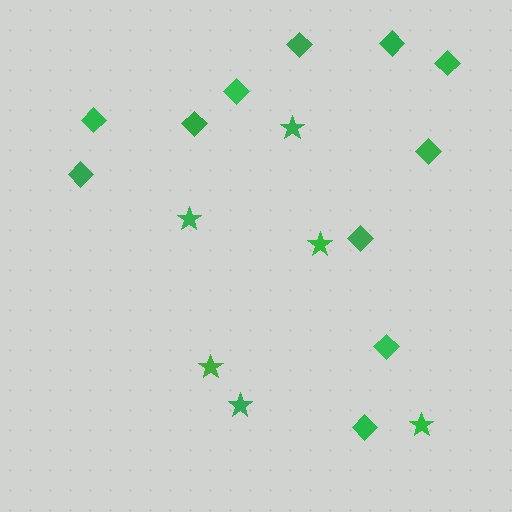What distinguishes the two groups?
There are 2 groups: one group of stars (6) and one group of diamonds (11).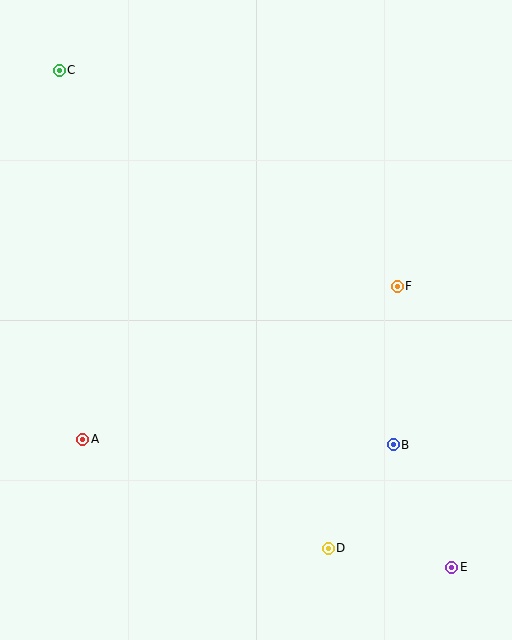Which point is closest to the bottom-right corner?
Point E is closest to the bottom-right corner.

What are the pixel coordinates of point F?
Point F is at (397, 286).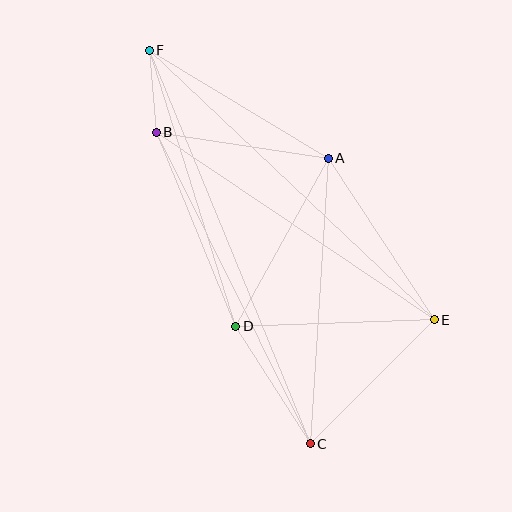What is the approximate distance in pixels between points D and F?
The distance between D and F is approximately 289 pixels.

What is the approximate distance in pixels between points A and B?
The distance between A and B is approximately 174 pixels.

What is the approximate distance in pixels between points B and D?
The distance between B and D is approximately 210 pixels.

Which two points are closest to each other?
Points B and F are closest to each other.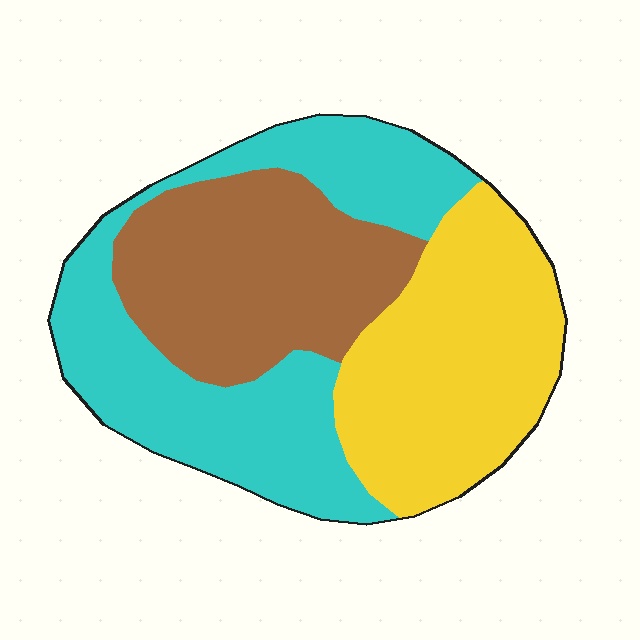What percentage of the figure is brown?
Brown covers around 30% of the figure.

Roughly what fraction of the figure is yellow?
Yellow takes up about one third (1/3) of the figure.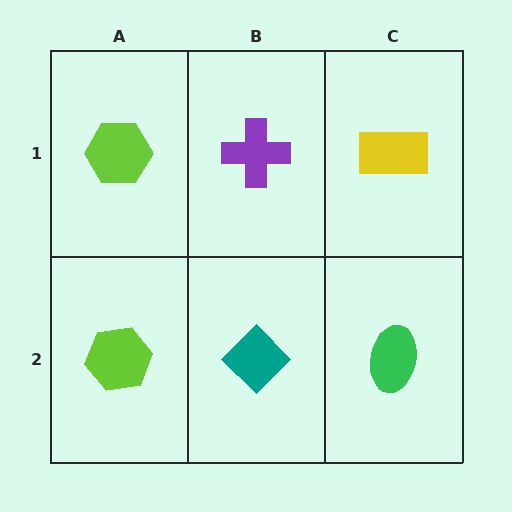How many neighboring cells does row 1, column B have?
3.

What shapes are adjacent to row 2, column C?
A yellow rectangle (row 1, column C), a teal diamond (row 2, column B).